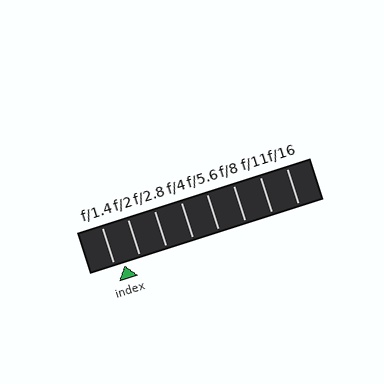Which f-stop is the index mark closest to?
The index mark is closest to f/1.4.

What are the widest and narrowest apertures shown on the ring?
The widest aperture shown is f/1.4 and the narrowest is f/16.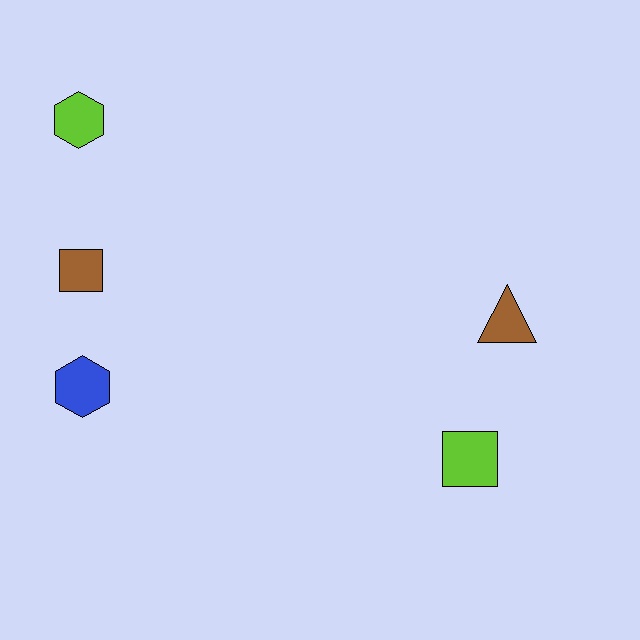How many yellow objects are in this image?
There are no yellow objects.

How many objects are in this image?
There are 5 objects.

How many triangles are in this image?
There is 1 triangle.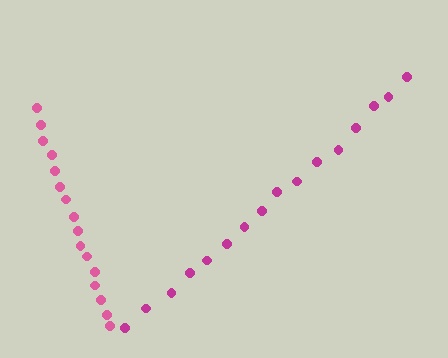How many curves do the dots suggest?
There are 2 distinct paths.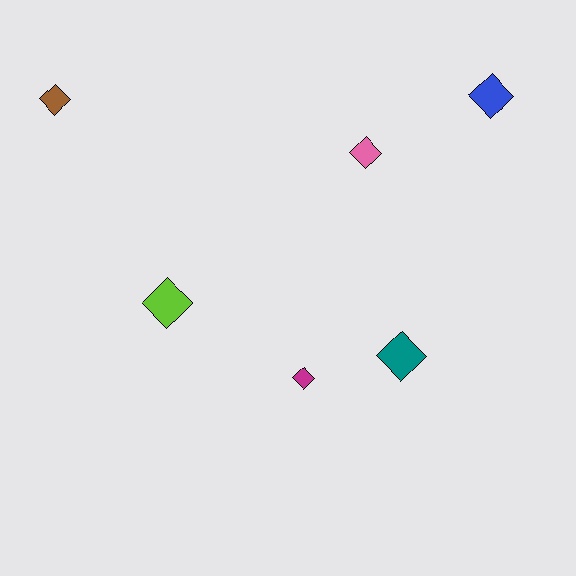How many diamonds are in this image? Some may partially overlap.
There are 6 diamonds.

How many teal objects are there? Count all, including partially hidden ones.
There is 1 teal object.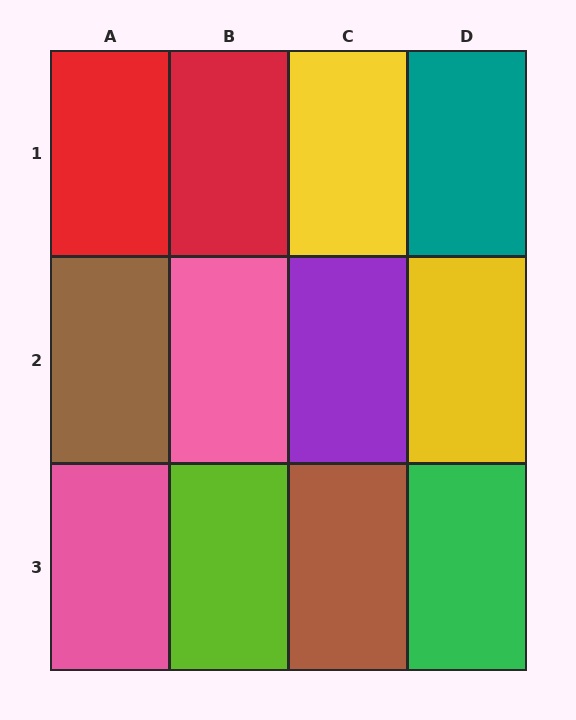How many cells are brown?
2 cells are brown.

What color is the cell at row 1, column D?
Teal.